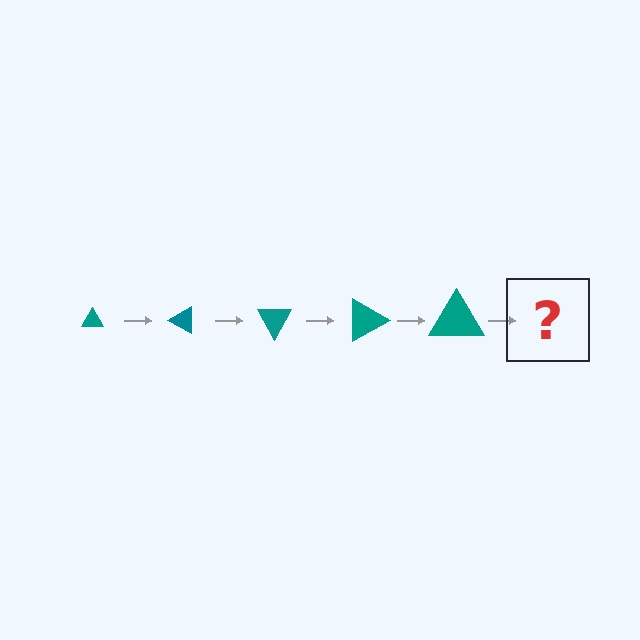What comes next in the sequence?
The next element should be a triangle, larger than the previous one and rotated 150 degrees from the start.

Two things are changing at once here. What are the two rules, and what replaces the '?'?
The two rules are that the triangle grows larger each step and it rotates 30 degrees each step. The '?' should be a triangle, larger than the previous one and rotated 150 degrees from the start.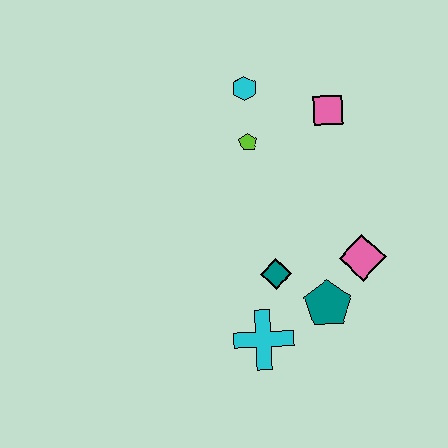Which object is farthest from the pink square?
The cyan cross is farthest from the pink square.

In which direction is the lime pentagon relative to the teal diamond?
The lime pentagon is above the teal diamond.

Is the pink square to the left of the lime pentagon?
No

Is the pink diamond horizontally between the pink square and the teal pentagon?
No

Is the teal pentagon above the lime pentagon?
No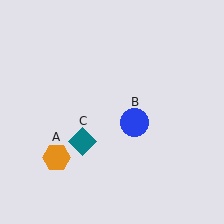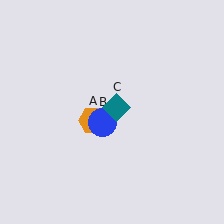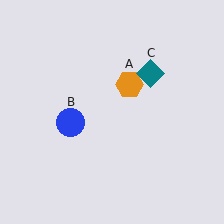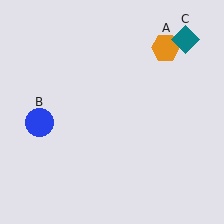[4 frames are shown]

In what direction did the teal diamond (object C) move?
The teal diamond (object C) moved up and to the right.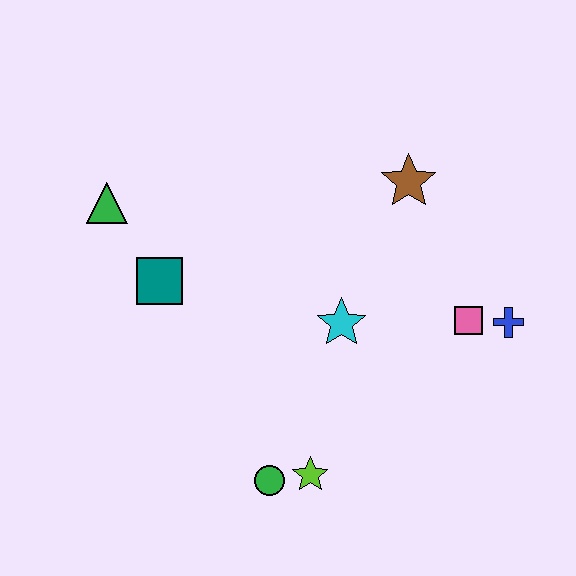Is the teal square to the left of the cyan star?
Yes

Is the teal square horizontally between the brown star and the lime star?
No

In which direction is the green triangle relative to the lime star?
The green triangle is above the lime star.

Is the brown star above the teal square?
Yes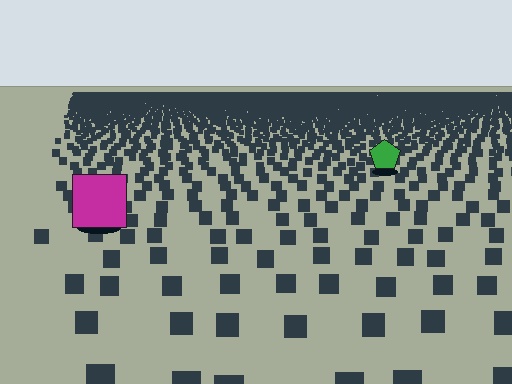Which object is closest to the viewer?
The magenta square is closest. The texture marks near it are larger and more spread out.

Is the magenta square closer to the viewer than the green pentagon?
Yes. The magenta square is closer — you can tell from the texture gradient: the ground texture is coarser near it.